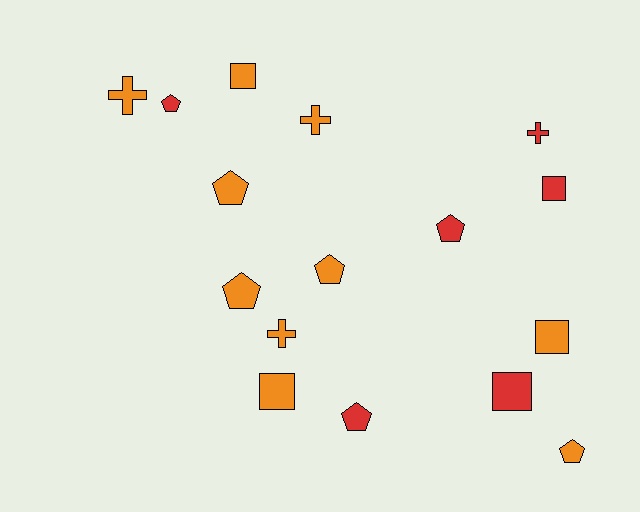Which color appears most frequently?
Orange, with 10 objects.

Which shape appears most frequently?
Pentagon, with 7 objects.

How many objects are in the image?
There are 16 objects.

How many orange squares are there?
There are 3 orange squares.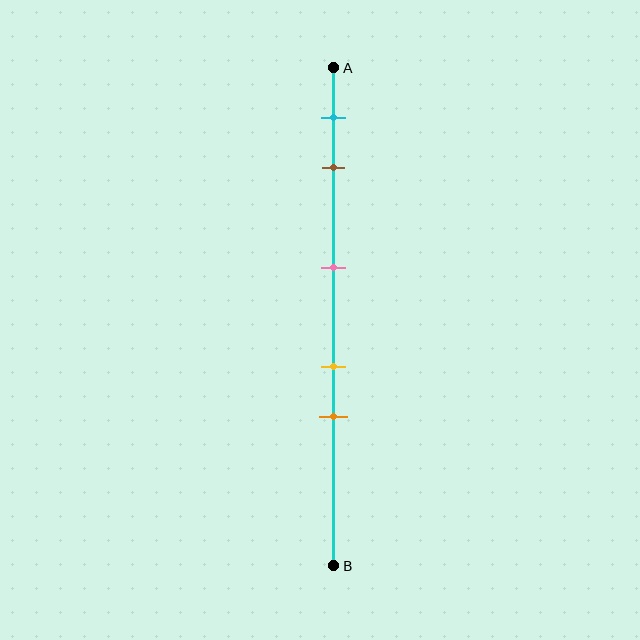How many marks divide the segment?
There are 5 marks dividing the segment.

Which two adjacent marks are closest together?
The yellow and orange marks are the closest adjacent pair.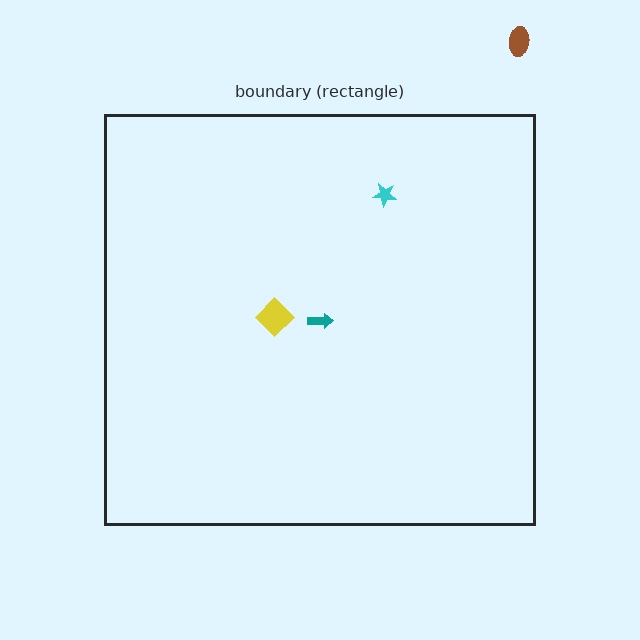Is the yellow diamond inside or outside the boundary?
Inside.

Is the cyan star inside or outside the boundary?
Inside.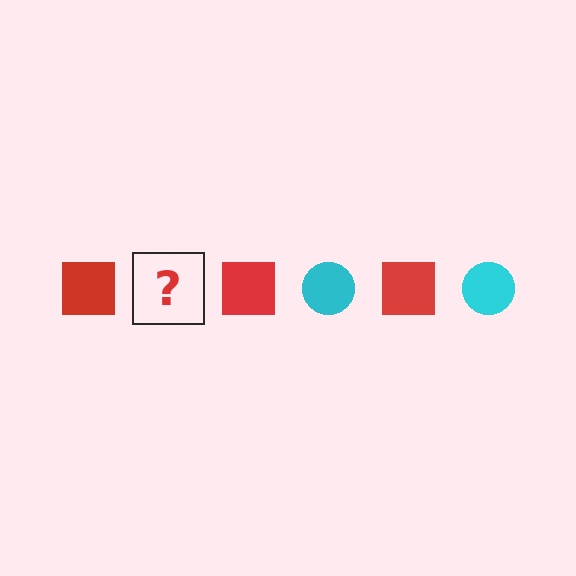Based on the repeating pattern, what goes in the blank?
The blank should be a cyan circle.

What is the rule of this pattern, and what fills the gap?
The rule is that the pattern alternates between red square and cyan circle. The gap should be filled with a cyan circle.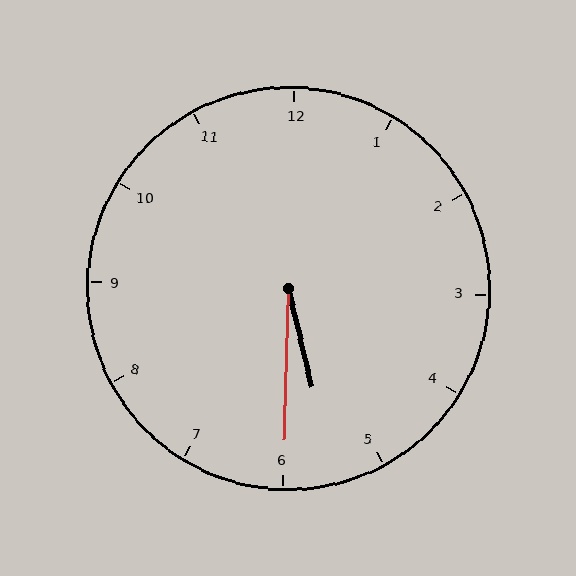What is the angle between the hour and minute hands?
Approximately 15 degrees.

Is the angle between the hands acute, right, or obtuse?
It is acute.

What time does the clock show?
5:30.